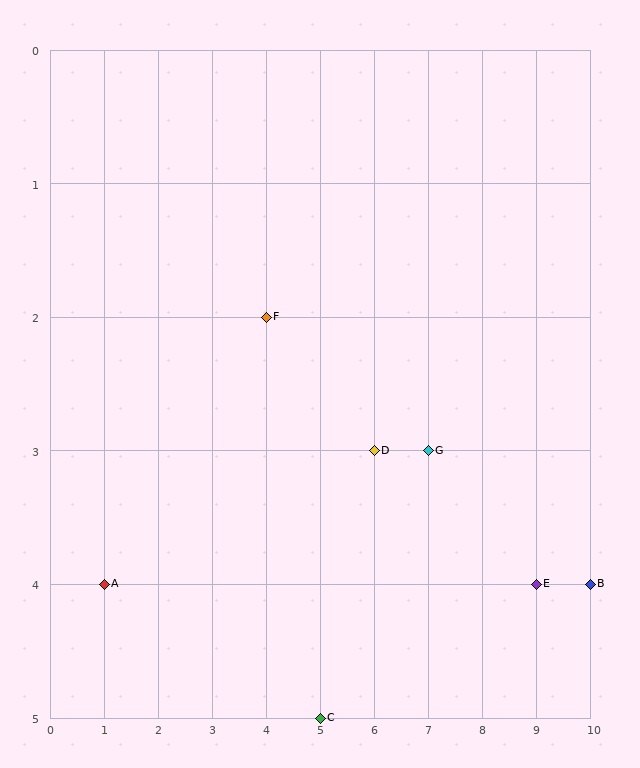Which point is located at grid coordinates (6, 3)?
Point D is at (6, 3).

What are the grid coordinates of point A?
Point A is at grid coordinates (1, 4).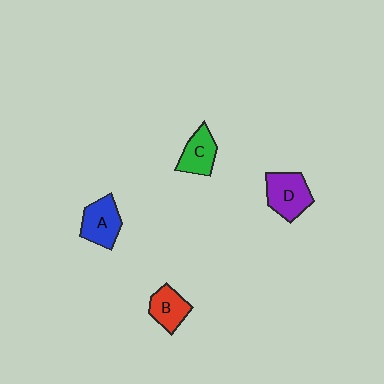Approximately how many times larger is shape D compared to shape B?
Approximately 1.3 times.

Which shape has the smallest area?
Shape B (red).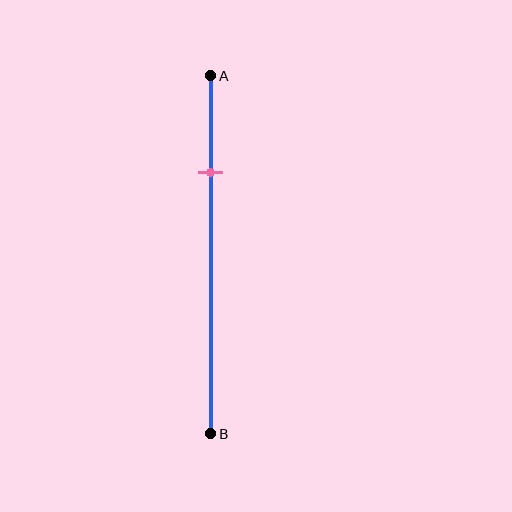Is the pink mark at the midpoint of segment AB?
No, the mark is at about 25% from A, not at the 50% midpoint.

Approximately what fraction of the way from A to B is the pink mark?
The pink mark is approximately 25% of the way from A to B.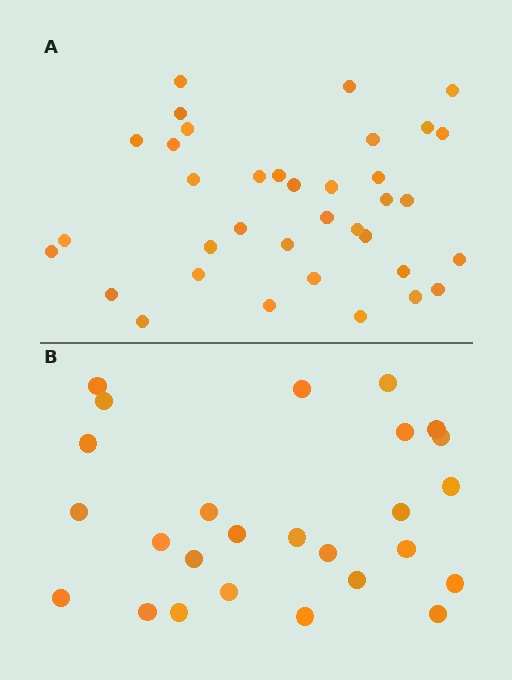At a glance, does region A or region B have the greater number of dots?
Region A (the top region) has more dots.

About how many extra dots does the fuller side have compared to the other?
Region A has roughly 10 or so more dots than region B.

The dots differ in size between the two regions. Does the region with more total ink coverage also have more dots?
No. Region B has more total ink coverage because its dots are larger, but region A actually contains more individual dots. Total area can be misleading — the number of items is what matters here.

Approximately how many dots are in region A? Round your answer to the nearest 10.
About 40 dots. (The exact count is 36, which rounds to 40.)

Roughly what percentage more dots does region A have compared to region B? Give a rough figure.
About 40% more.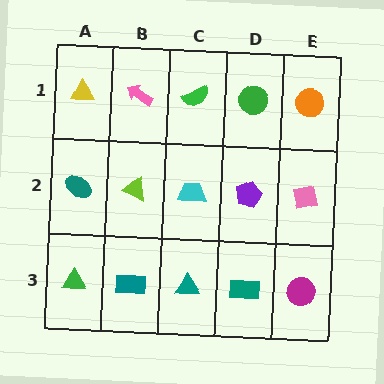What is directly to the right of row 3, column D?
A magenta circle.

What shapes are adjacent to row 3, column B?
A lime triangle (row 2, column B), a green triangle (row 3, column A), a teal triangle (row 3, column C).